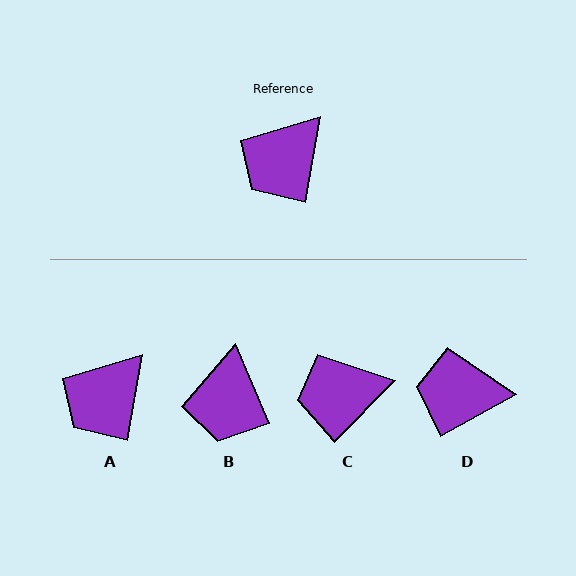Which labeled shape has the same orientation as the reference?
A.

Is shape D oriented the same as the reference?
No, it is off by about 51 degrees.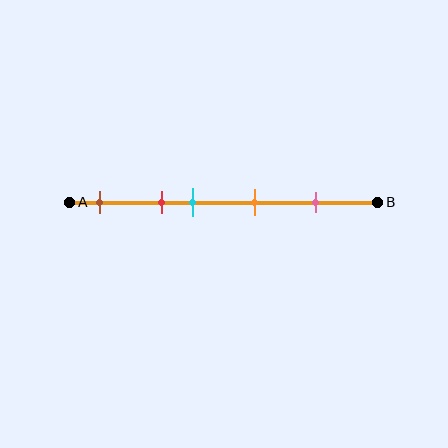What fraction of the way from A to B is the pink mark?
The pink mark is approximately 80% (0.8) of the way from A to B.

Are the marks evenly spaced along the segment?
No, the marks are not evenly spaced.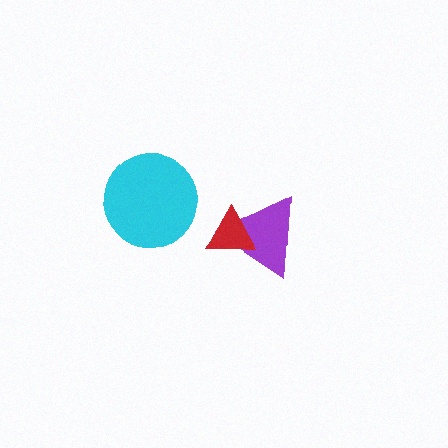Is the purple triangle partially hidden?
Yes, it is partially covered by another shape.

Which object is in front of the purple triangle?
The red triangle is in front of the purple triangle.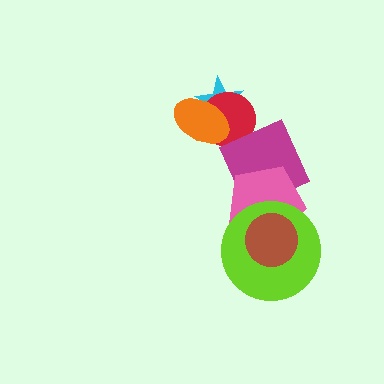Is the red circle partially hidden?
Yes, it is partially covered by another shape.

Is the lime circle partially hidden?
Yes, it is partially covered by another shape.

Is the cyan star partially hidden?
Yes, it is partially covered by another shape.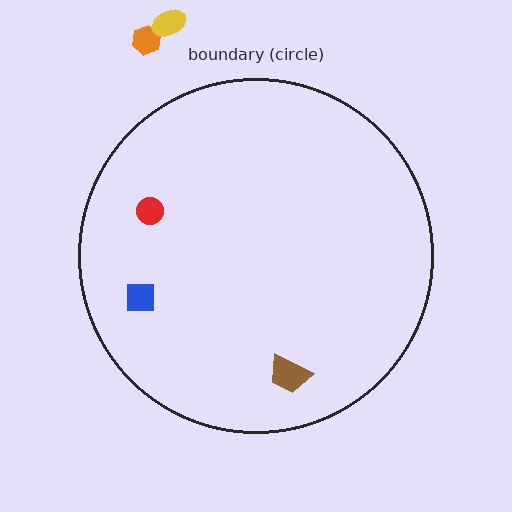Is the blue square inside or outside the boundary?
Inside.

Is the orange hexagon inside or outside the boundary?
Outside.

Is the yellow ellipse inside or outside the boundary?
Outside.